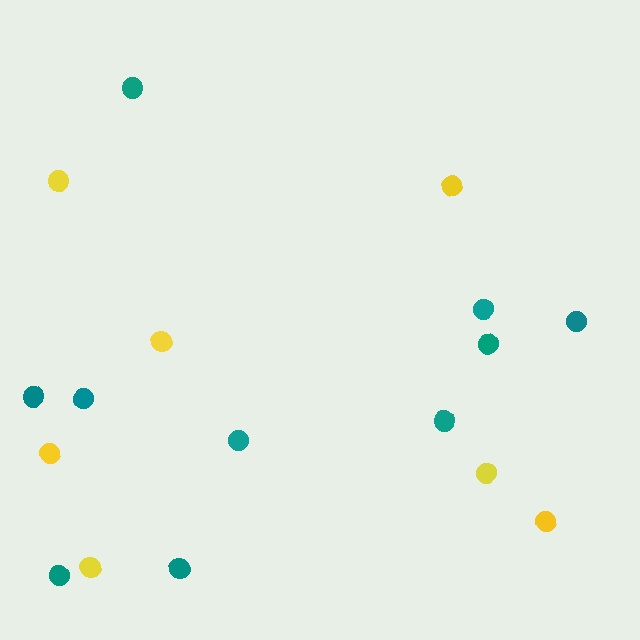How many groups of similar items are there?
There are 2 groups: one group of teal circles (10) and one group of yellow circles (7).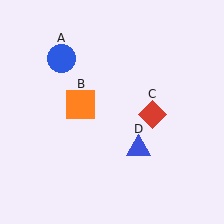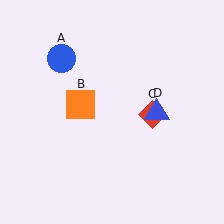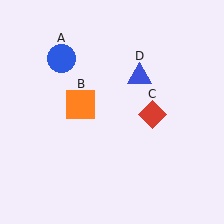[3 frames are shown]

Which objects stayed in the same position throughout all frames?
Blue circle (object A) and orange square (object B) and red diamond (object C) remained stationary.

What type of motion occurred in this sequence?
The blue triangle (object D) rotated counterclockwise around the center of the scene.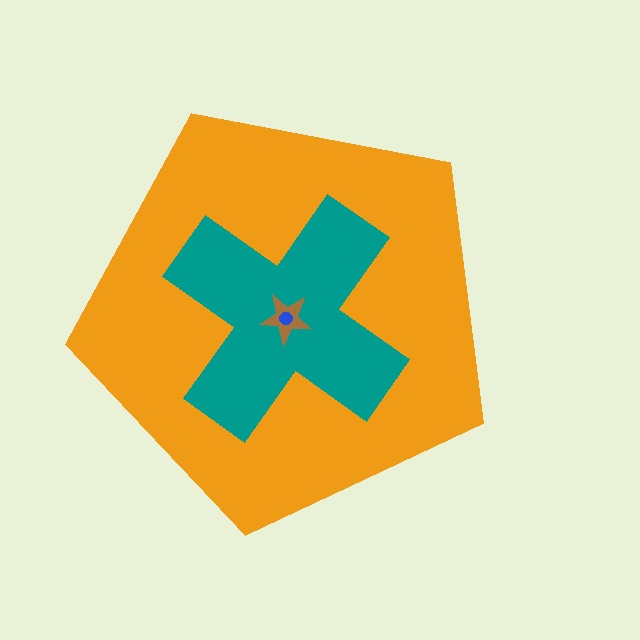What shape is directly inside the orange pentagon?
The teal cross.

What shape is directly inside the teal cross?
The brown star.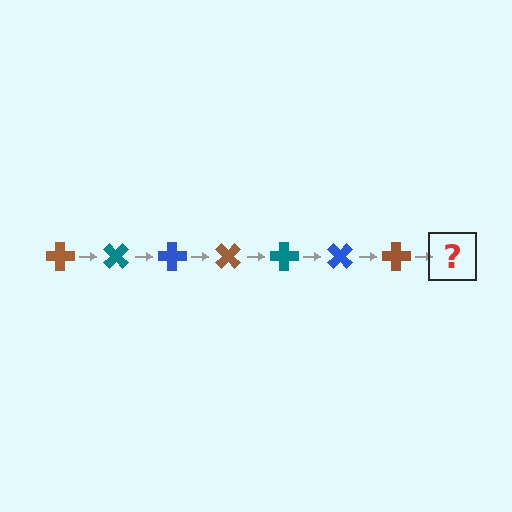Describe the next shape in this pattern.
It should be a teal cross, rotated 315 degrees from the start.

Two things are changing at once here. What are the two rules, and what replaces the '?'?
The two rules are that it rotates 45 degrees each step and the color cycles through brown, teal, and blue. The '?' should be a teal cross, rotated 315 degrees from the start.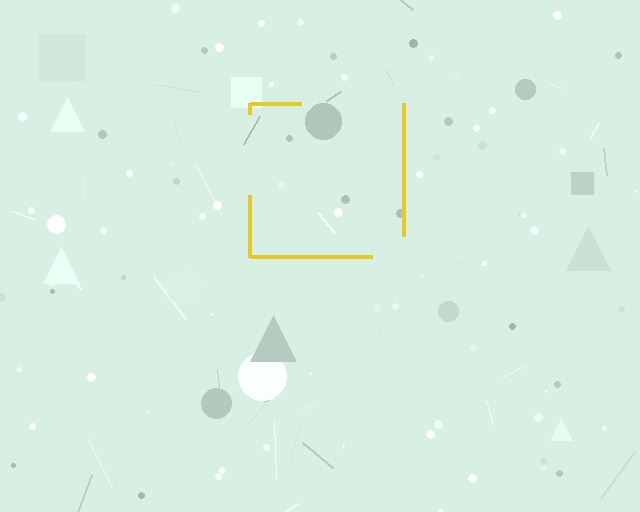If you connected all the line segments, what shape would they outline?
They would outline a square.